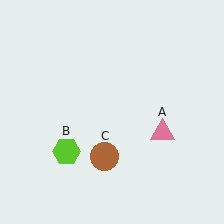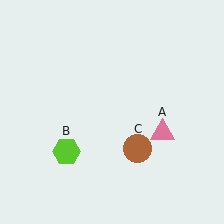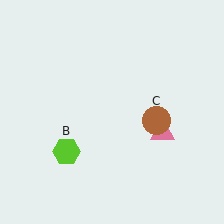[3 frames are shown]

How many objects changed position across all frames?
1 object changed position: brown circle (object C).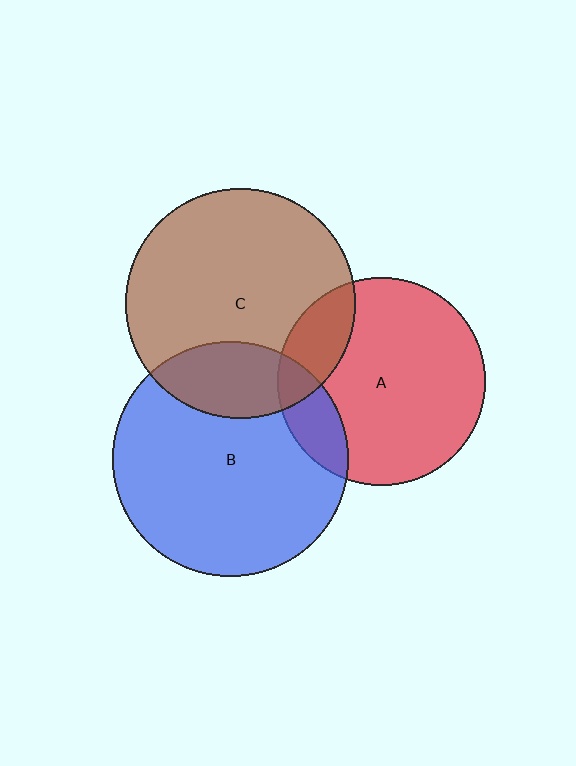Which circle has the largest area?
Circle B (blue).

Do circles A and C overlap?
Yes.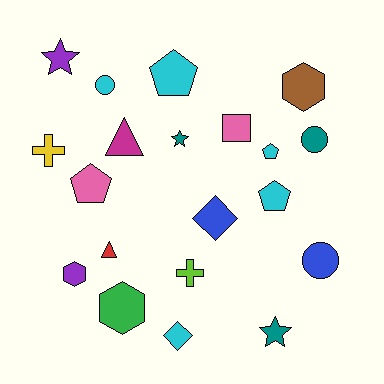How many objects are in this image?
There are 20 objects.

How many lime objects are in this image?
There is 1 lime object.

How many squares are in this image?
There is 1 square.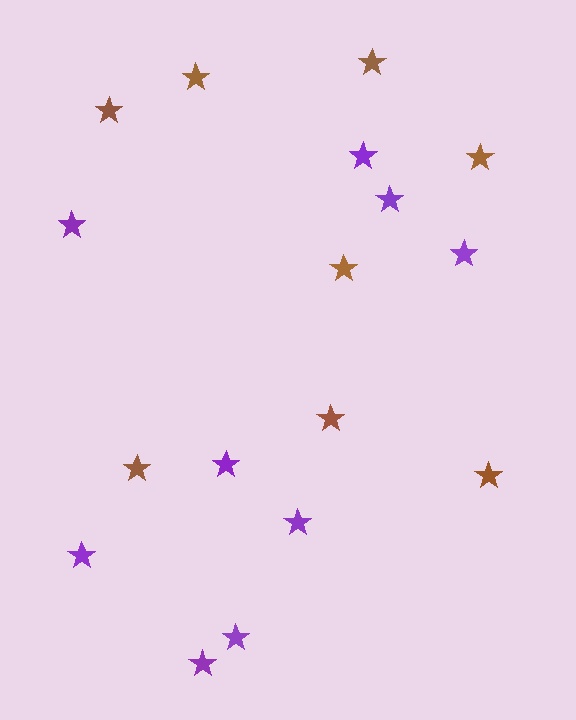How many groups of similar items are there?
There are 2 groups: one group of brown stars (8) and one group of purple stars (9).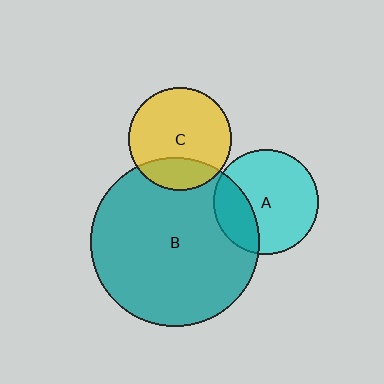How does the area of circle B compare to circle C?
Approximately 2.7 times.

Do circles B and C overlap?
Yes.